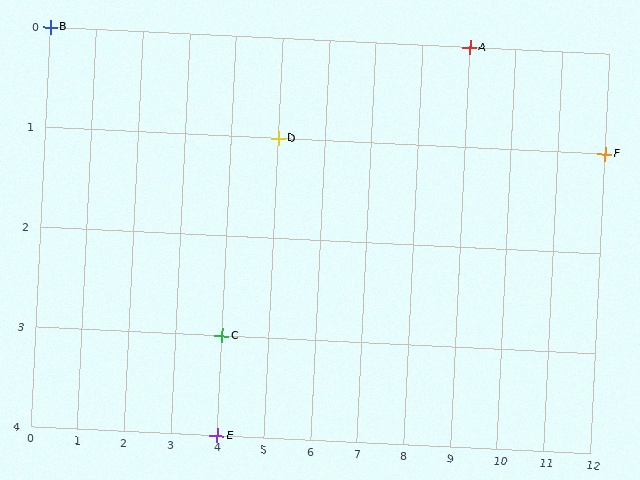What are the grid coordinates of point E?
Point E is at grid coordinates (4, 4).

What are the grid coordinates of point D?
Point D is at grid coordinates (5, 1).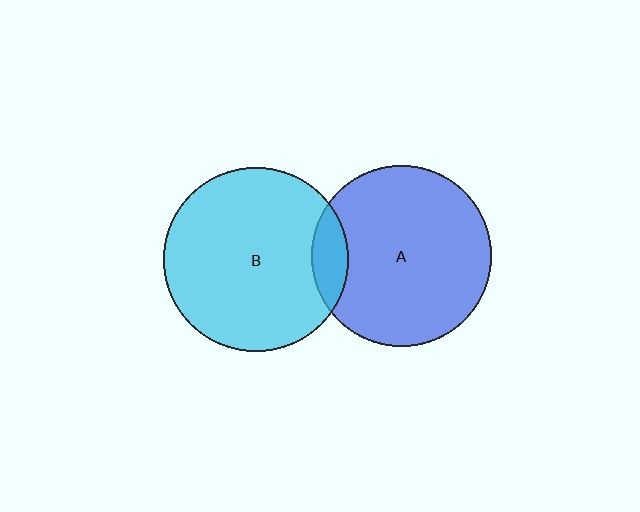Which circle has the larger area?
Circle B (cyan).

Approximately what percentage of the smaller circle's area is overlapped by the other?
Approximately 10%.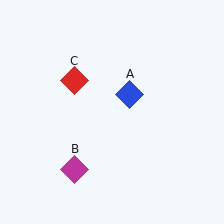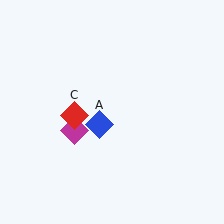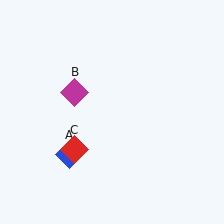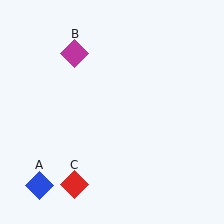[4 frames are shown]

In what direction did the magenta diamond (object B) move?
The magenta diamond (object B) moved up.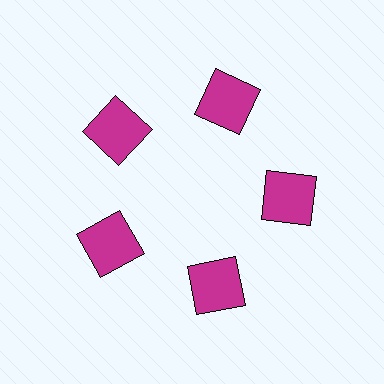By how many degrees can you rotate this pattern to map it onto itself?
The pattern maps onto itself every 72 degrees of rotation.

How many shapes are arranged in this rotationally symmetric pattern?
There are 5 shapes, arranged in 5 groups of 1.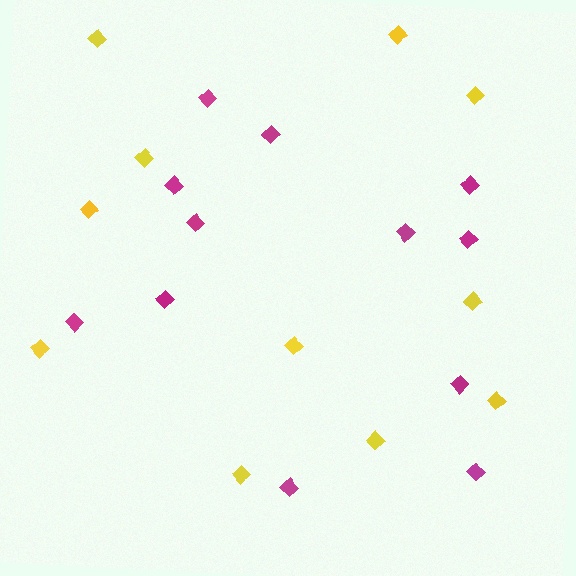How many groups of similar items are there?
There are 2 groups: one group of yellow diamonds (11) and one group of magenta diamonds (12).